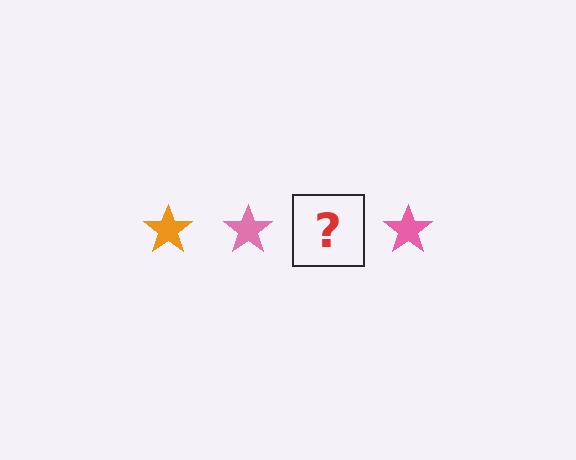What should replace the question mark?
The question mark should be replaced with an orange star.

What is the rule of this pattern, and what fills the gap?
The rule is that the pattern cycles through orange, pink stars. The gap should be filled with an orange star.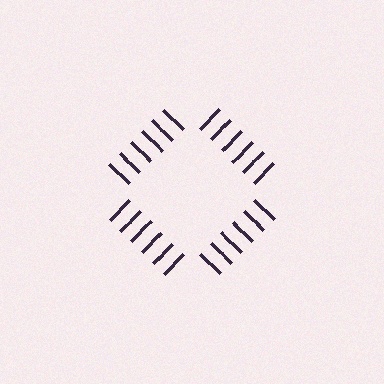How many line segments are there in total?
24 — 6 along each of the 4 edges.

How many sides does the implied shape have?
4 sides — the line-ends trace a square.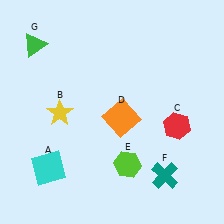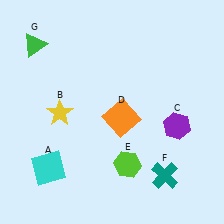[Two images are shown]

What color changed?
The hexagon (C) changed from red in Image 1 to purple in Image 2.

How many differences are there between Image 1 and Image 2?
There is 1 difference between the two images.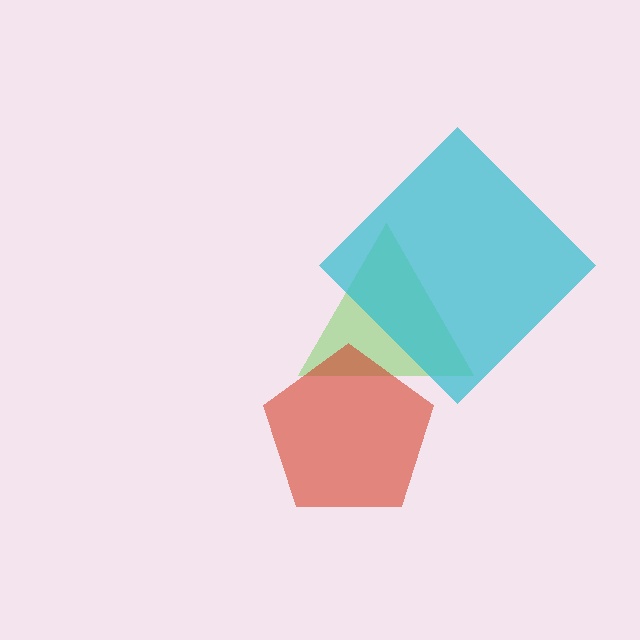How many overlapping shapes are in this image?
There are 3 overlapping shapes in the image.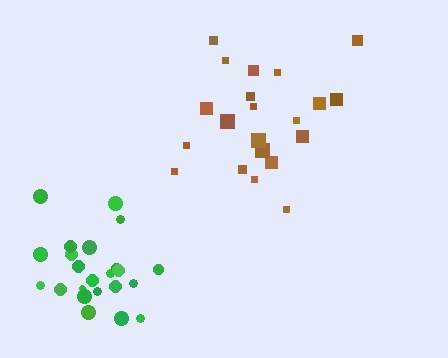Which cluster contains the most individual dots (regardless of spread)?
Green (26).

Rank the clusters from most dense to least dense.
green, brown.